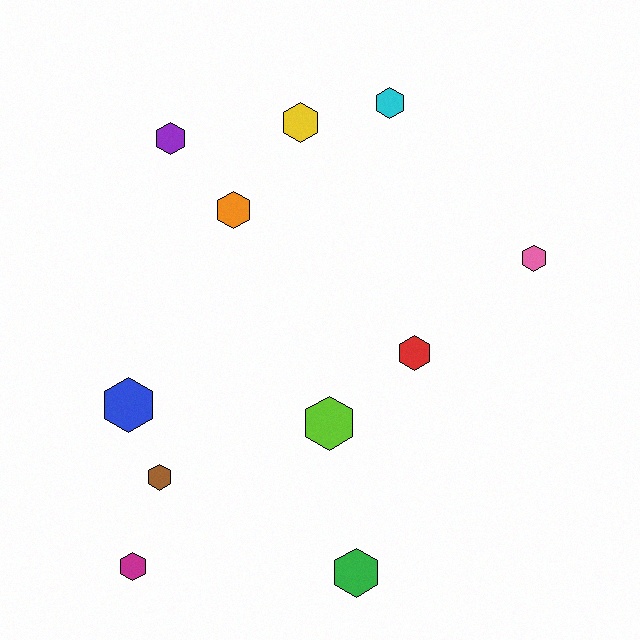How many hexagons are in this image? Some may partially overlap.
There are 11 hexagons.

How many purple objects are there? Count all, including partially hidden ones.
There is 1 purple object.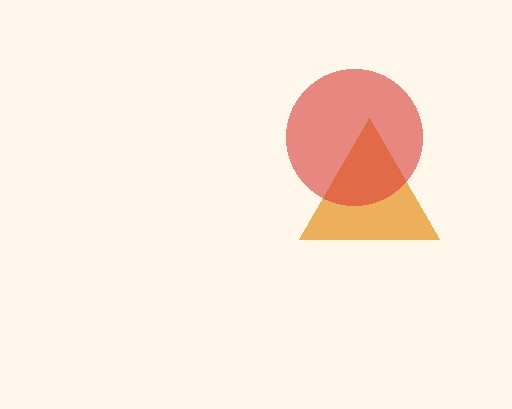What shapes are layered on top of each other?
The layered shapes are: an orange triangle, a red circle.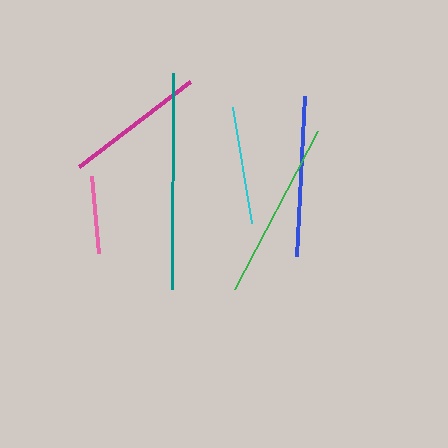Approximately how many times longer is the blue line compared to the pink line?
The blue line is approximately 2.1 times the length of the pink line.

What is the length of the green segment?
The green segment is approximately 179 pixels long.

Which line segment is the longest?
The teal line is the longest at approximately 217 pixels.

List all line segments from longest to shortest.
From longest to shortest: teal, green, blue, magenta, cyan, pink.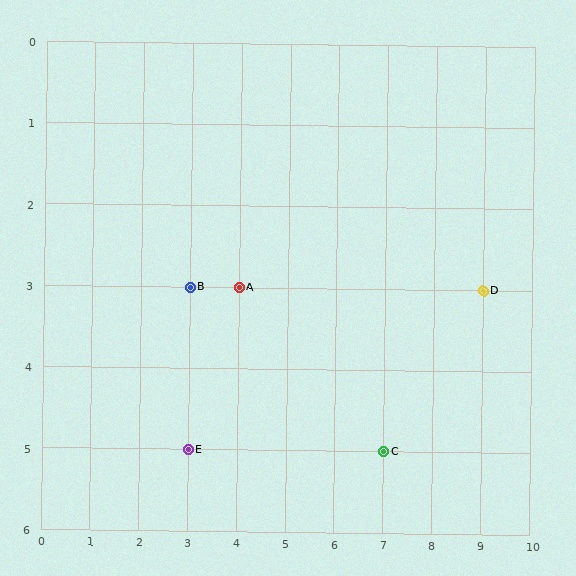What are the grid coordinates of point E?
Point E is at grid coordinates (3, 5).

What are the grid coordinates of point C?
Point C is at grid coordinates (7, 5).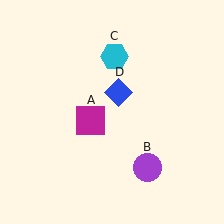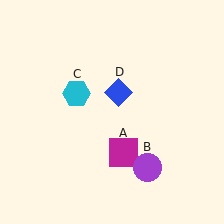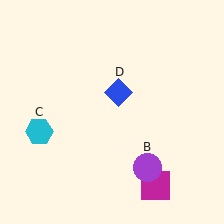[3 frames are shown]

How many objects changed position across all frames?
2 objects changed position: magenta square (object A), cyan hexagon (object C).